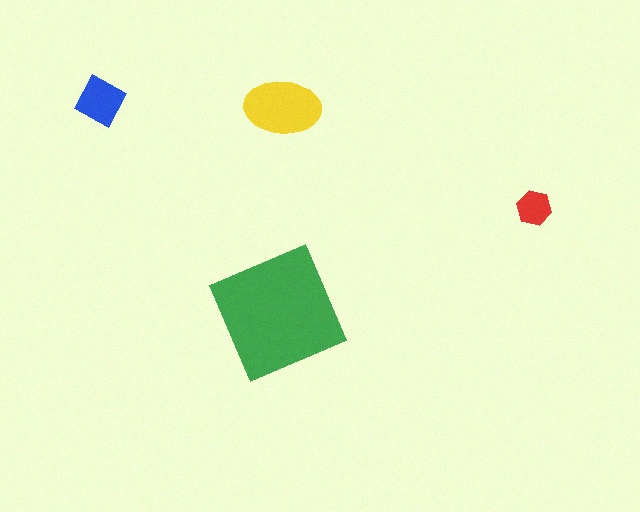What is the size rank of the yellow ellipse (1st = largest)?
2nd.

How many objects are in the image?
There are 4 objects in the image.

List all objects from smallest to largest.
The red hexagon, the blue diamond, the yellow ellipse, the green square.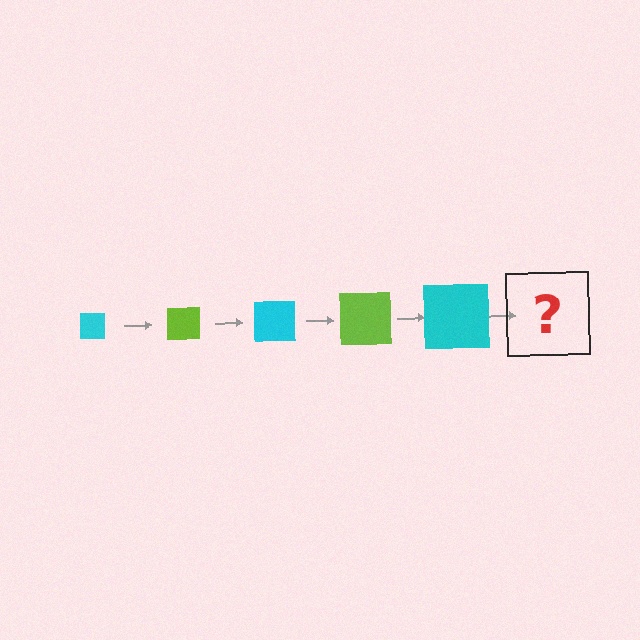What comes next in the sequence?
The next element should be a lime square, larger than the previous one.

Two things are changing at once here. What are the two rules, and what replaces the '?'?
The two rules are that the square grows larger each step and the color cycles through cyan and lime. The '?' should be a lime square, larger than the previous one.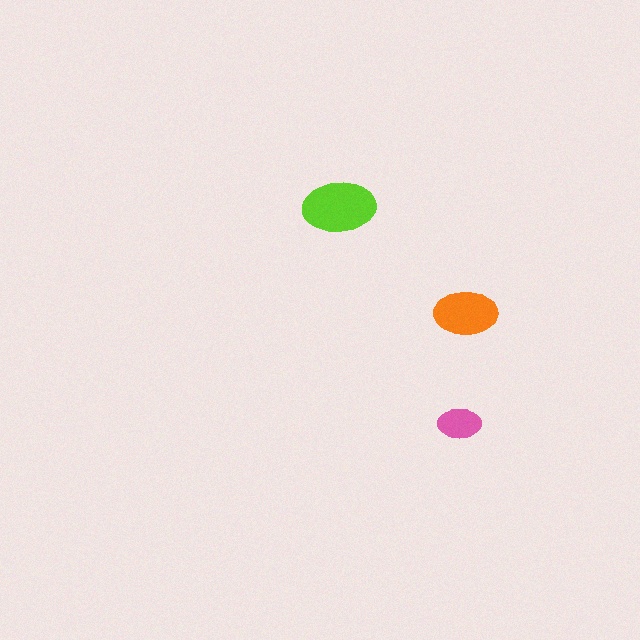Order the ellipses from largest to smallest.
the lime one, the orange one, the pink one.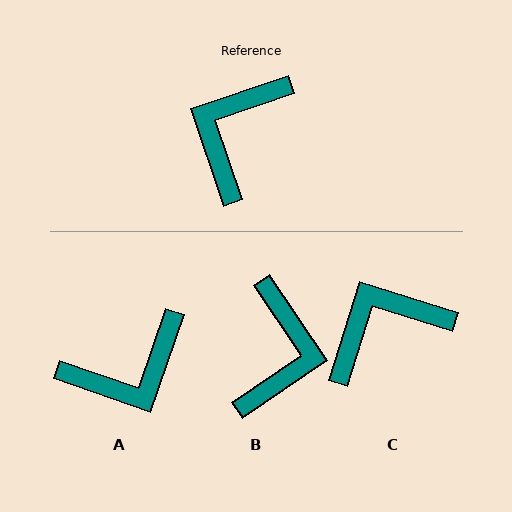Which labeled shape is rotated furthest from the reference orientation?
B, about 164 degrees away.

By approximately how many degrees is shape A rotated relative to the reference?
Approximately 143 degrees counter-clockwise.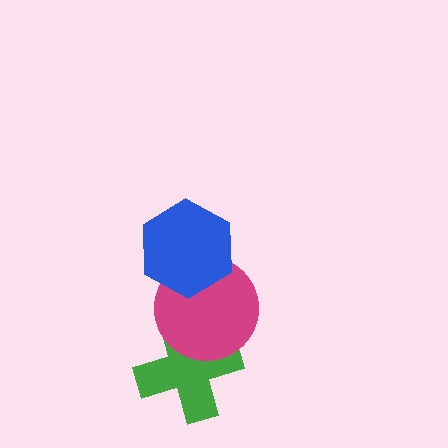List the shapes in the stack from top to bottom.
From top to bottom: the blue hexagon, the magenta circle, the green cross.